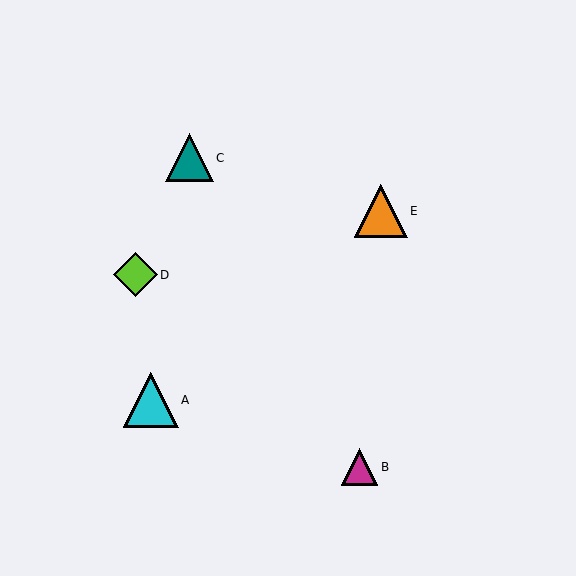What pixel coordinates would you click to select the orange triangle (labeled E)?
Click at (381, 211) to select the orange triangle E.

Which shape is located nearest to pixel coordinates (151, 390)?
The cyan triangle (labeled A) at (151, 400) is nearest to that location.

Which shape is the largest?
The cyan triangle (labeled A) is the largest.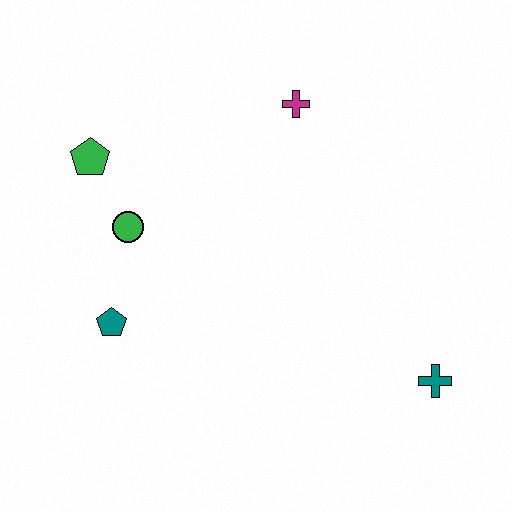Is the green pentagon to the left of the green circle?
Yes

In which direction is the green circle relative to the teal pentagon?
The green circle is above the teal pentagon.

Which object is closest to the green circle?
The green pentagon is closest to the green circle.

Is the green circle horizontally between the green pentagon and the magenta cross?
Yes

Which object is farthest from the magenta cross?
The teal cross is farthest from the magenta cross.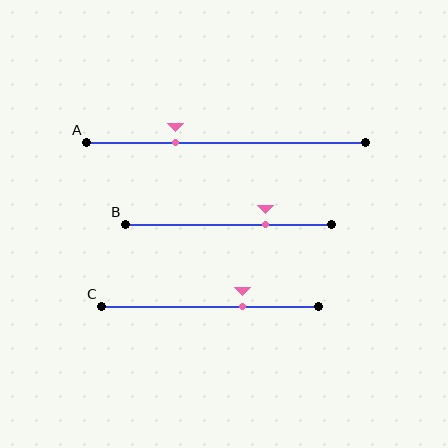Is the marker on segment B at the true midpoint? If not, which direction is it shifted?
No, the marker on segment B is shifted to the right by about 18% of the segment length.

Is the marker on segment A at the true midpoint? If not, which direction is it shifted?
No, the marker on segment A is shifted to the left by about 18% of the segment length.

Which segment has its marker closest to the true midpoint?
Segment C has its marker closest to the true midpoint.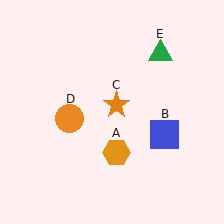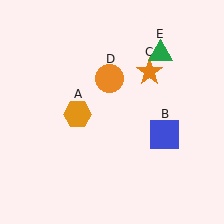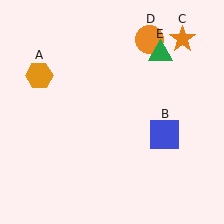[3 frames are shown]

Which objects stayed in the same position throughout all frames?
Blue square (object B) and green triangle (object E) remained stationary.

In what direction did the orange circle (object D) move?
The orange circle (object D) moved up and to the right.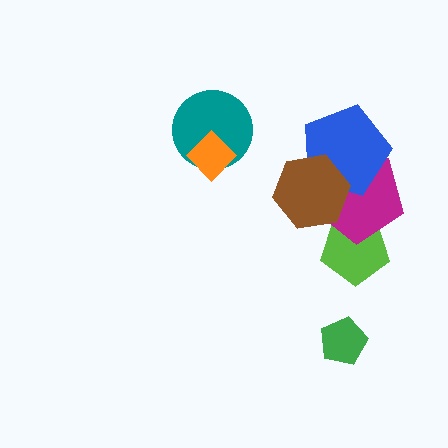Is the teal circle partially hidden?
Yes, it is partially covered by another shape.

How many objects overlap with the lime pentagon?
1 object overlaps with the lime pentagon.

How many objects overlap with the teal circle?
1 object overlaps with the teal circle.